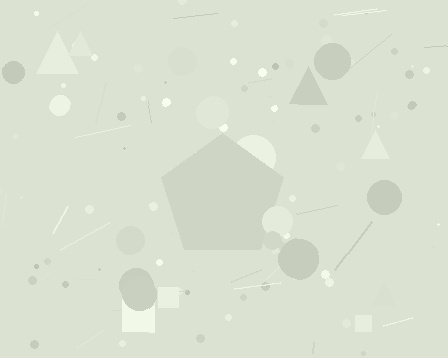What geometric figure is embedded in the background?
A pentagon is embedded in the background.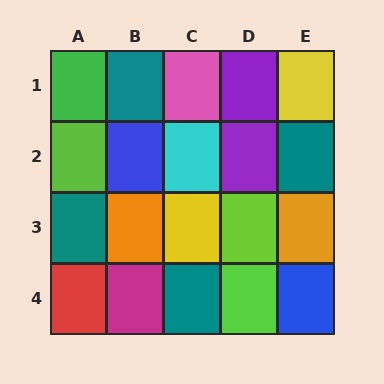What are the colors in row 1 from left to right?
Green, teal, pink, purple, yellow.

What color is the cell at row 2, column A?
Lime.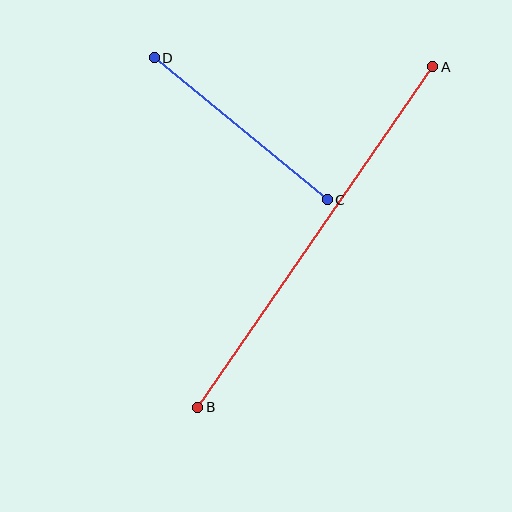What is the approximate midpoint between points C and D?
The midpoint is at approximately (241, 129) pixels.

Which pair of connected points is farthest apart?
Points A and B are farthest apart.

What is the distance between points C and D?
The distance is approximately 224 pixels.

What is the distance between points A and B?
The distance is approximately 413 pixels.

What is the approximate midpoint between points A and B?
The midpoint is at approximately (315, 237) pixels.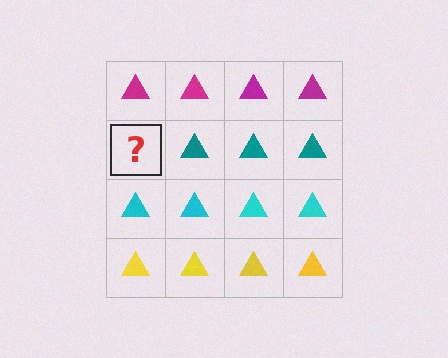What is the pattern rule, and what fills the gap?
The rule is that each row has a consistent color. The gap should be filled with a teal triangle.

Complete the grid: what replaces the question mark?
The question mark should be replaced with a teal triangle.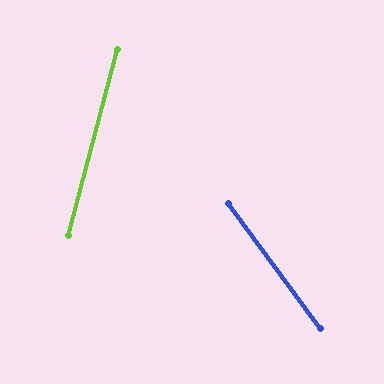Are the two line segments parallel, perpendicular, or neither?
Neither parallel nor perpendicular — they differ by about 51°.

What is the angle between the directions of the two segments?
Approximately 51 degrees.